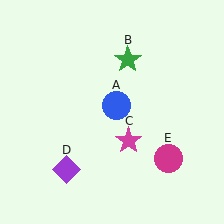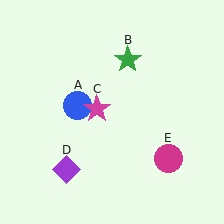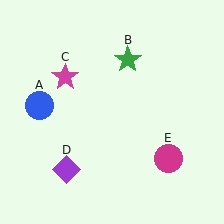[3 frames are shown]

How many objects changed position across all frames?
2 objects changed position: blue circle (object A), magenta star (object C).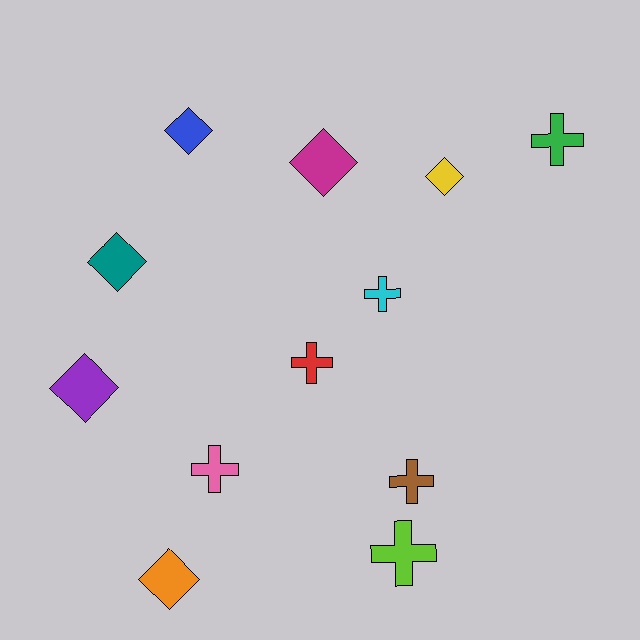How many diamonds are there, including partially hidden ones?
There are 6 diamonds.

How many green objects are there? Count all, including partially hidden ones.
There is 1 green object.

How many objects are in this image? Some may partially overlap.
There are 12 objects.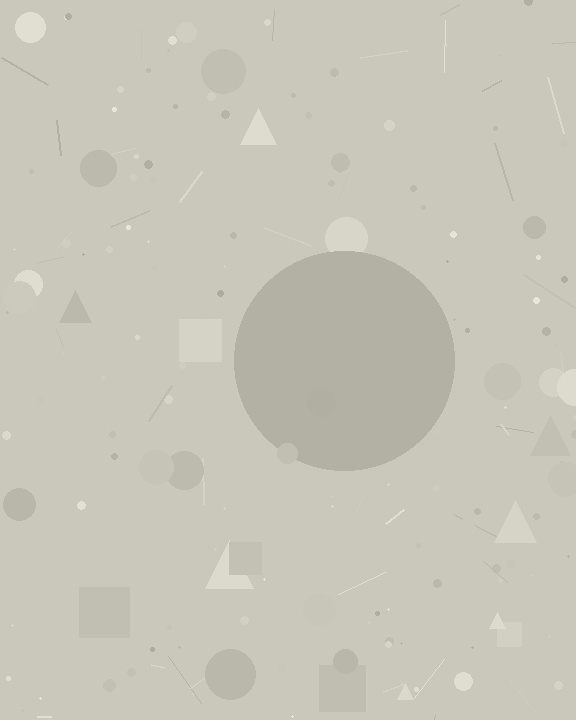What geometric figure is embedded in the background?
A circle is embedded in the background.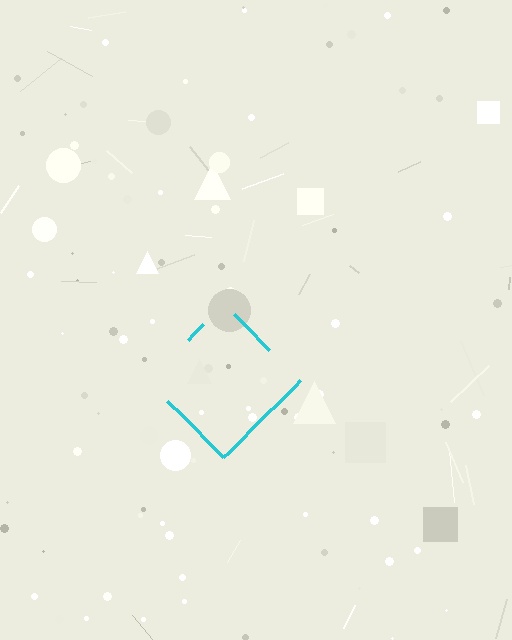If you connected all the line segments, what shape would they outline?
They would outline a diamond.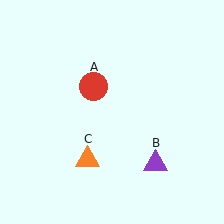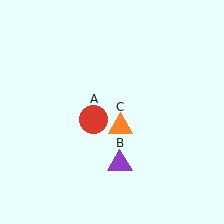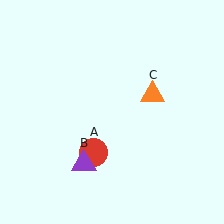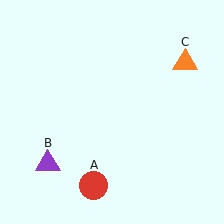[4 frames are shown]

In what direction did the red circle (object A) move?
The red circle (object A) moved down.